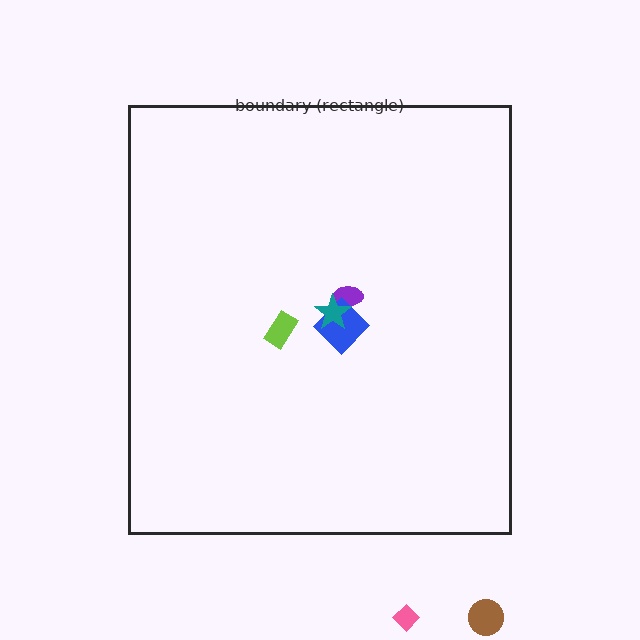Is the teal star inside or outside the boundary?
Inside.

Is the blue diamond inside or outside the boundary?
Inside.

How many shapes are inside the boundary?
4 inside, 2 outside.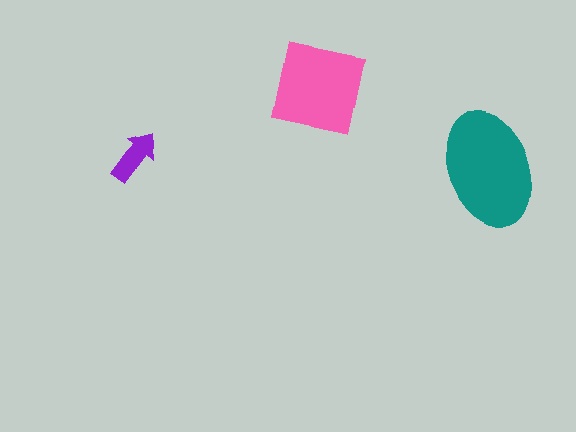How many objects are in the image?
There are 3 objects in the image.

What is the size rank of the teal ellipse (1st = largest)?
1st.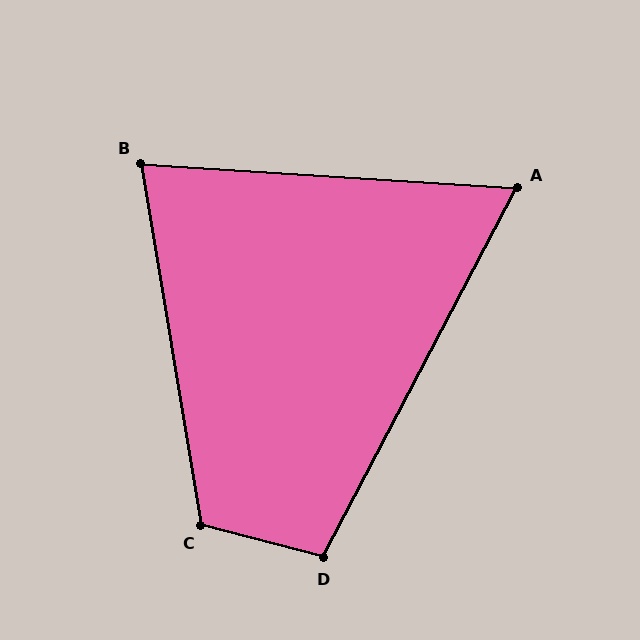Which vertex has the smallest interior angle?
A, at approximately 66 degrees.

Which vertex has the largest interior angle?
C, at approximately 114 degrees.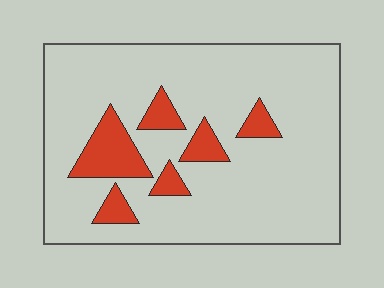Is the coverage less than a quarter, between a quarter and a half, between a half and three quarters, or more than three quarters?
Less than a quarter.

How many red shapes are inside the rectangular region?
6.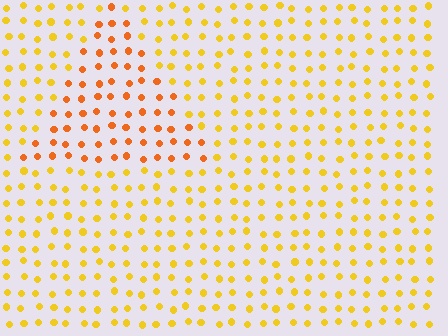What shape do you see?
I see a triangle.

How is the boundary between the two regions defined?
The boundary is defined purely by a slight shift in hue (about 28 degrees). Spacing, size, and orientation are identical on both sides.